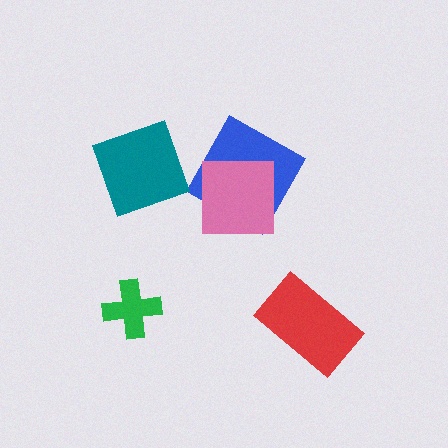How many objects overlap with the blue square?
1 object overlaps with the blue square.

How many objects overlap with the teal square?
0 objects overlap with the teal square.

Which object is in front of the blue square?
The pink square is in front of the blue square.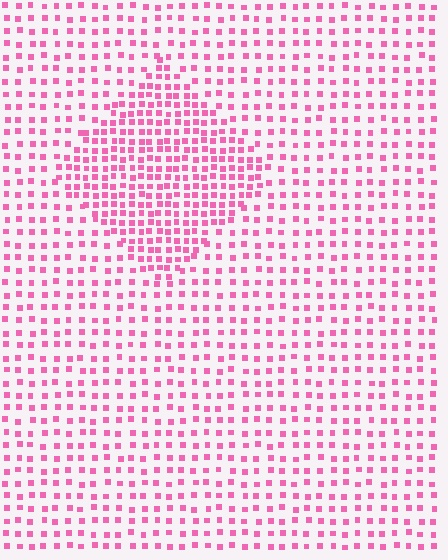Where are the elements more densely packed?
The elements are more densely packed inside the diamond boundary.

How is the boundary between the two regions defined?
The boundary is defined by a change in element density (approximately 1.9x ratio). All elements are the same color, size, and shape.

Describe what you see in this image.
The image contains small pink elements arranged at two different densities. A diamond-shaped region is visible where the elements are more densely packed than the surrounding area.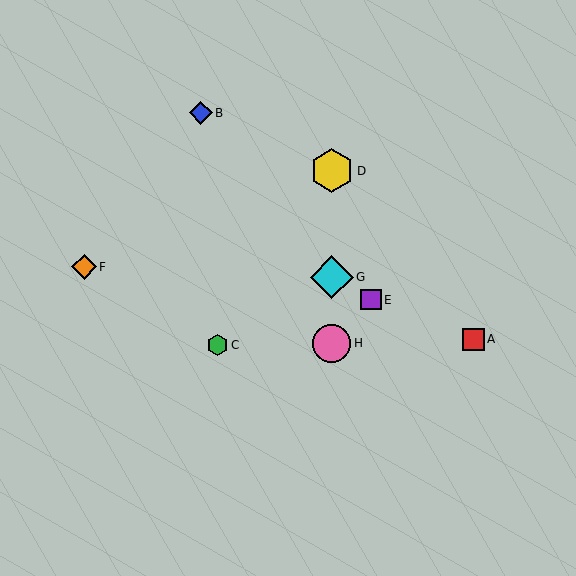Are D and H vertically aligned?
Yes, both are at x≈332.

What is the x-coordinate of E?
Object E is at x≈371.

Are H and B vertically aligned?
No, H is at x≈332 and B is at x≈201.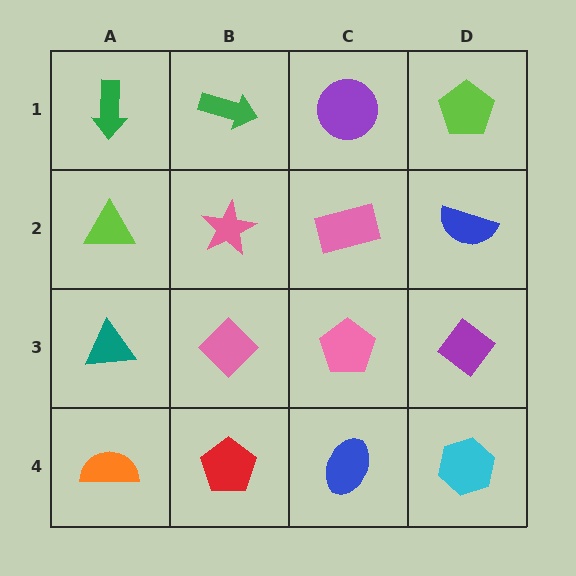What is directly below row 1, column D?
A blue semicircle.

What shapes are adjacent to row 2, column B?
A green arrow (row 1, column B), a pink diamond (row 3, column B), a lime triangle (row 2, column A), a pink rectangle (row 2, column C).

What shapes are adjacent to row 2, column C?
A purple circle (row 1, column C), a pink pentagon (row 3, column C), a pink star (row 2, column B), a blue semicircle (row 2, column D).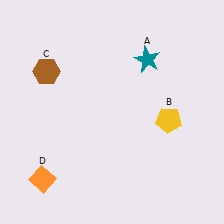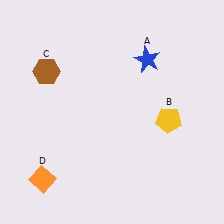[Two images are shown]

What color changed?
The star (A) changed from teal in Image 1 to blue in Image 2.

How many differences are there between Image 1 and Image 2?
There is 1 difference between the two images.